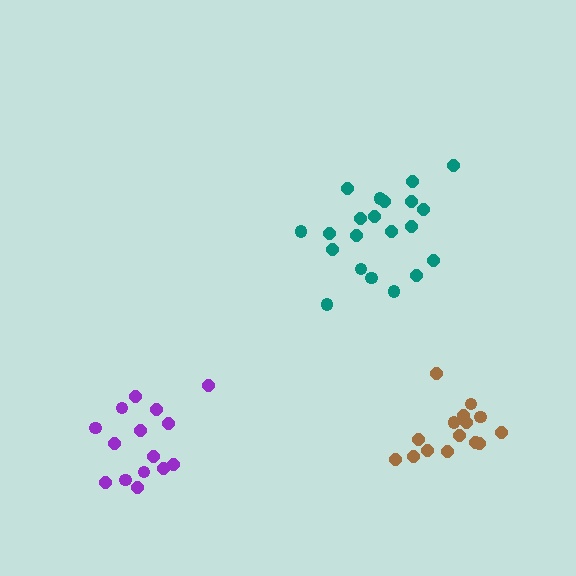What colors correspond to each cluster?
The clusters are colored: purple, brown, teal.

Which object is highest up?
The teal cluster is topmost.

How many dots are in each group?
Group 1: 15 dots, Group 2: 15 dots, Group 3: 21 dots (51 total).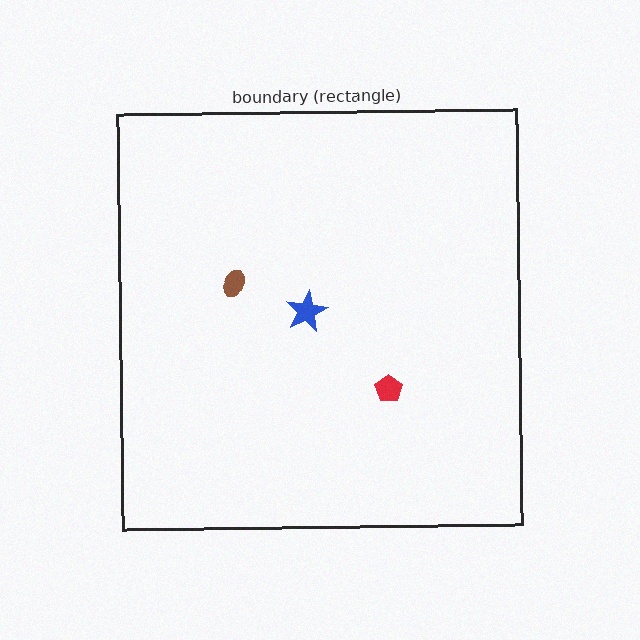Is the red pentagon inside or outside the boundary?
Inside.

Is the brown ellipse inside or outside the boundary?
Inside.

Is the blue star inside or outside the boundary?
Inside.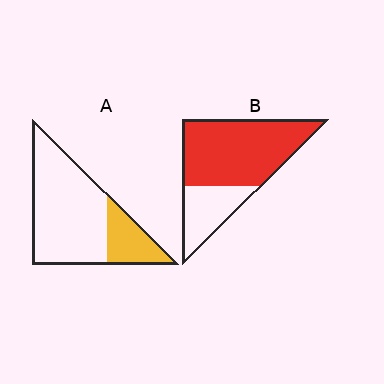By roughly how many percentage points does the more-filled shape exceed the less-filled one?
By roughly 45 percentage points (B over A).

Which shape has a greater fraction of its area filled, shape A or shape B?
Shape B.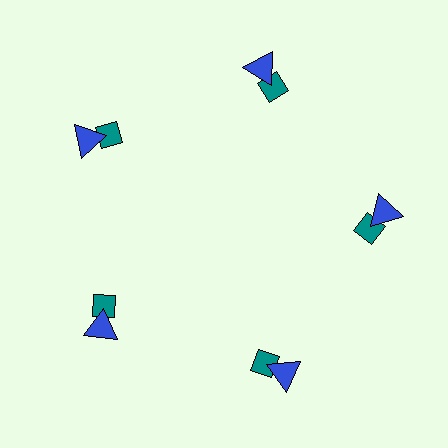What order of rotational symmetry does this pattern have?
This pattern has 5-fold rotational symmetry.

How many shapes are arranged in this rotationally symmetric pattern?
There are 10 shapes, arranged in 5 groups of 2.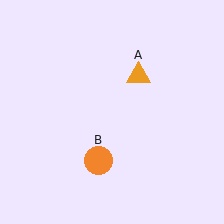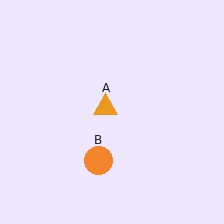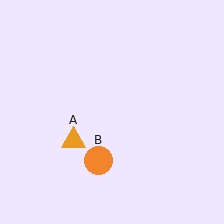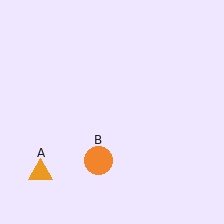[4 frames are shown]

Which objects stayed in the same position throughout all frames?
Orange circle (object B) remained stationary.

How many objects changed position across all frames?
1 object changed position: orange triangle (object A).